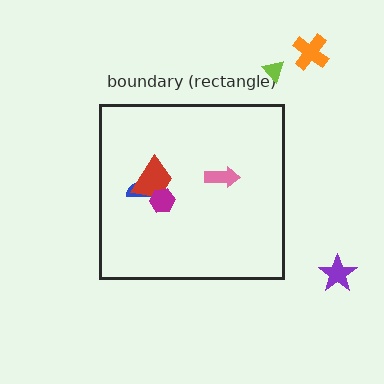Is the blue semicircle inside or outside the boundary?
Inside.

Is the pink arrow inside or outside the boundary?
Inside.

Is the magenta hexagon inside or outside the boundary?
Inside.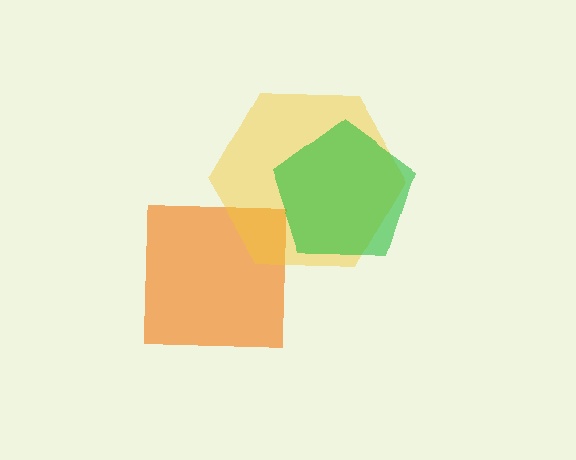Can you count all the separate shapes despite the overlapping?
Yes, there are 3 separate shapes.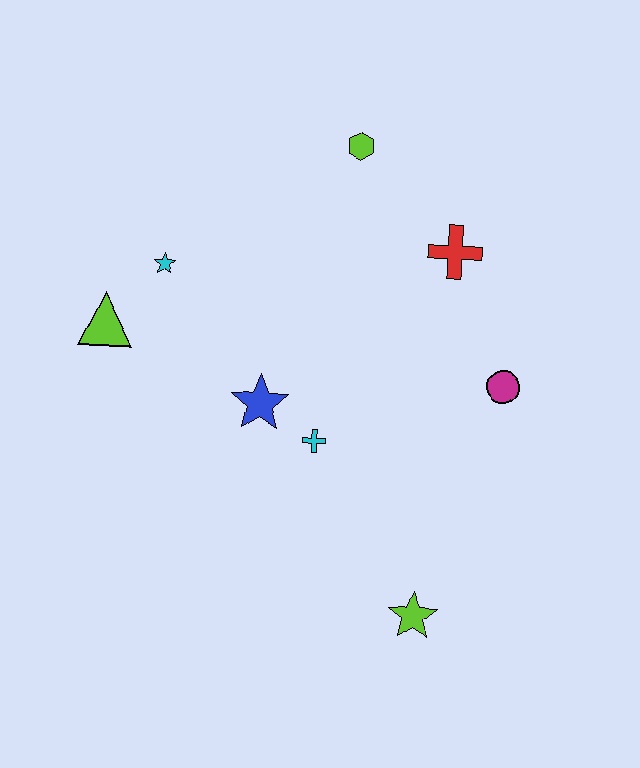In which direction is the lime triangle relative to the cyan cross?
The lime triangle is to the left of the cyan cross.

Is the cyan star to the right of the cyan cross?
No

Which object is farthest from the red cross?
The lime star is farthest from the red cross.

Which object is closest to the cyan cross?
The blue star is closest to the cyan cross.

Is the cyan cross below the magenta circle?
Yes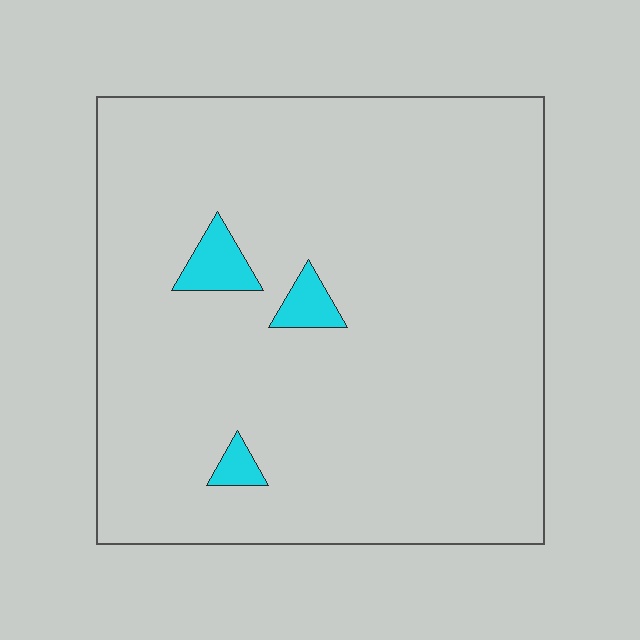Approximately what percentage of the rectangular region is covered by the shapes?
Approximately 5%.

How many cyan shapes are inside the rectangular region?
3.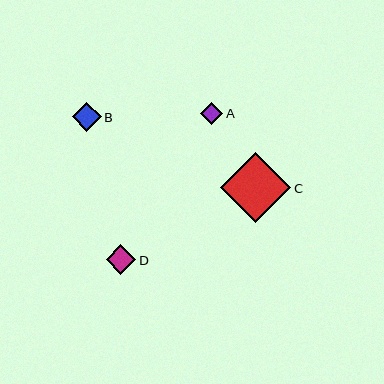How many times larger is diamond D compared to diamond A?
Diamond D is approximately 1.3 times the size of diamond A.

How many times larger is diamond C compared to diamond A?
Diamond C is approximately 3.2 times the size of diamond A.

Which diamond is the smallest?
Diamond A is the smallest with a size of approximately 22 pixels.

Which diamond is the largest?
Diamond C is the largest with a size of approximately 70 pixels.